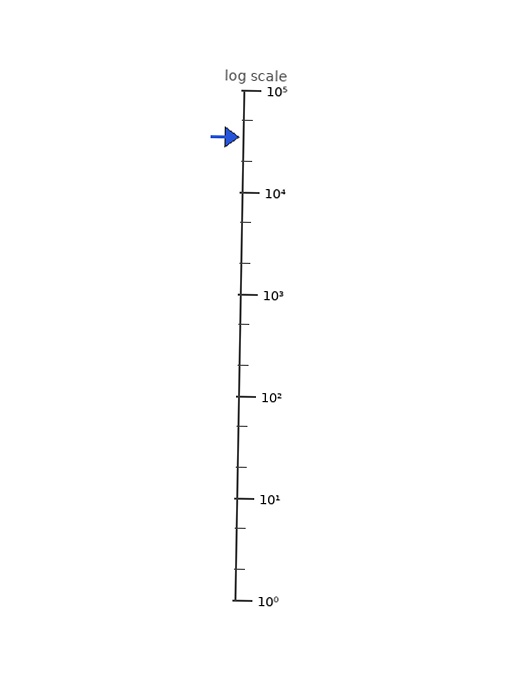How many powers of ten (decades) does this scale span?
The scale spans 5 decades, from 1 to 100000.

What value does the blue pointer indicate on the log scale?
The pointer indicates approximately 34000.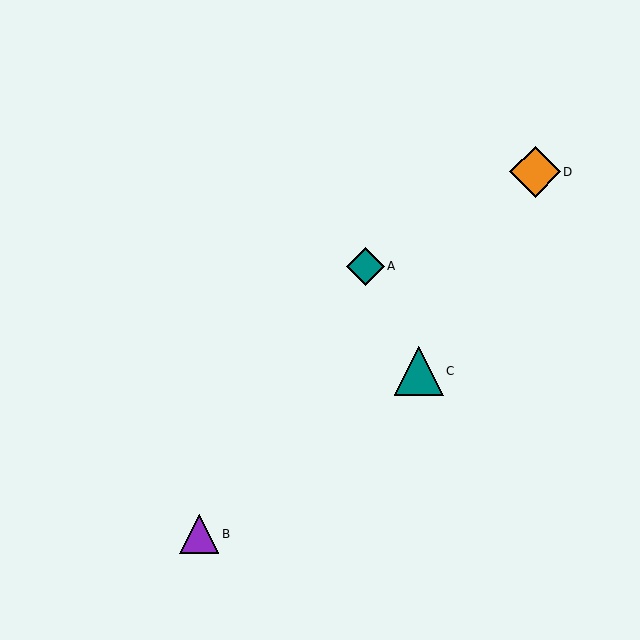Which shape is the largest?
The orange diamond (labeled D) is the largest.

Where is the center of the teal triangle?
The center of the teal triangle is at (419, 371).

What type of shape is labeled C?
Shape C is a teal triangle.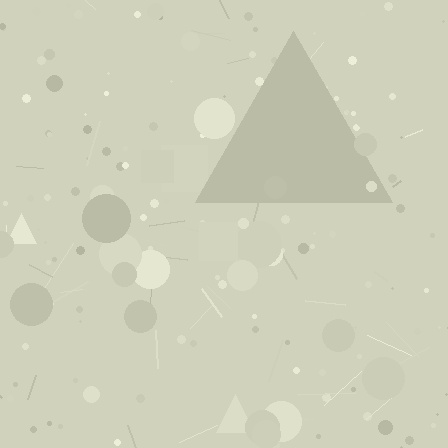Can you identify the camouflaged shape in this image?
The camouflaged shape is a triangle.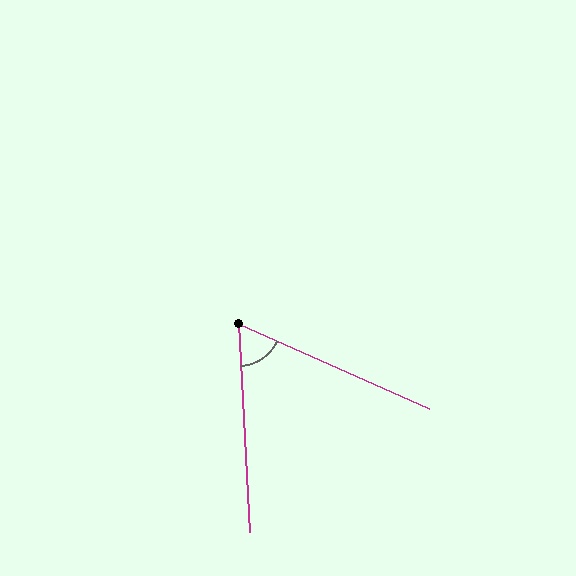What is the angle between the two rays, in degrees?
Approximately 63 degrees.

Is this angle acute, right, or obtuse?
It is acute.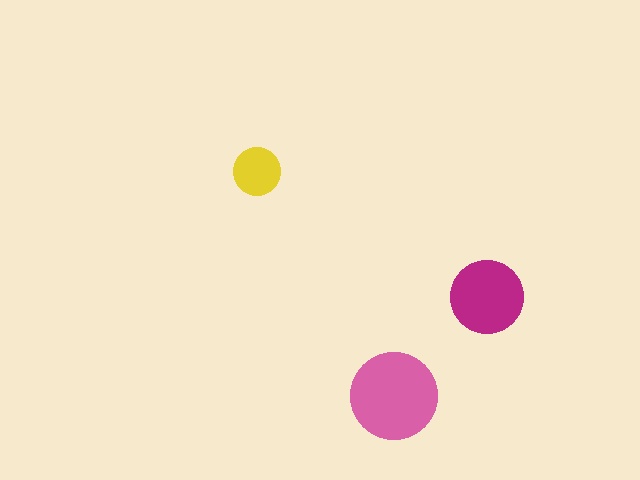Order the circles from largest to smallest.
the pink one, the magenta one, the yellow one.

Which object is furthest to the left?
The yellow circle is leftmost.